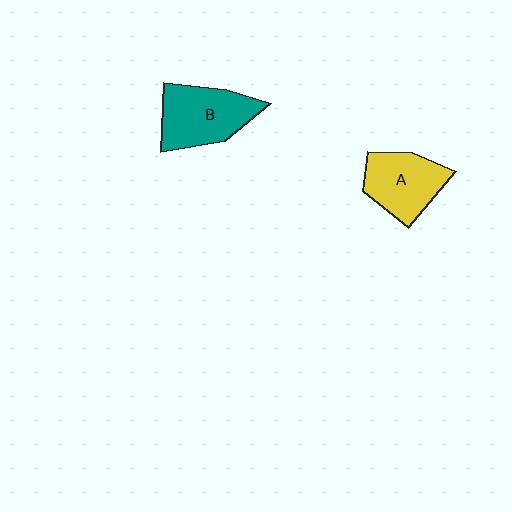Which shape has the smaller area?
Shape A (yellow).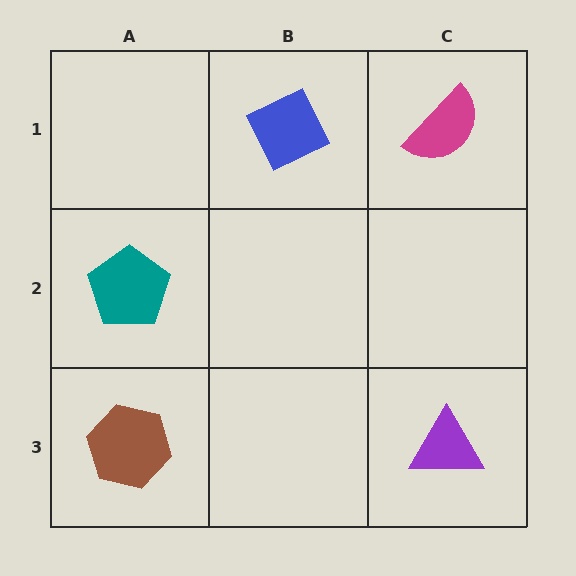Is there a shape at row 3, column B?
No, that cell is empty.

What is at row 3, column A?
A brown hexagon.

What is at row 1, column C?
A magenta semicircle.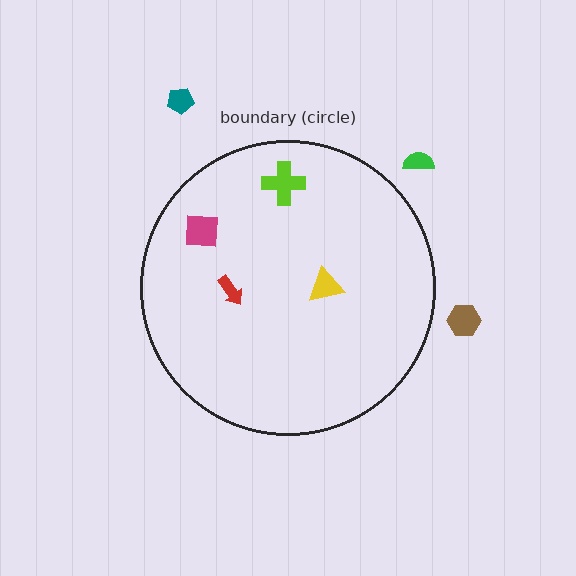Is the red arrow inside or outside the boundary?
Inside.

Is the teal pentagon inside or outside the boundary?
Outside.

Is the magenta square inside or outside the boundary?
Inside.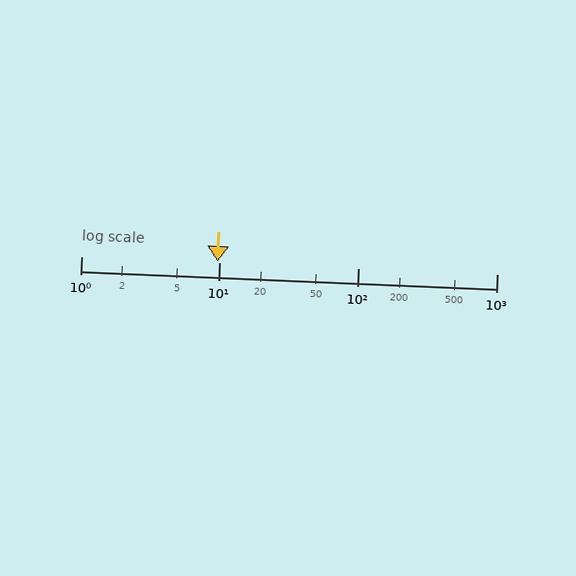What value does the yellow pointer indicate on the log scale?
The pointer indicates approximately 9.6.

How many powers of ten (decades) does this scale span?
The scale spans 3 decades, from 1 to 1000.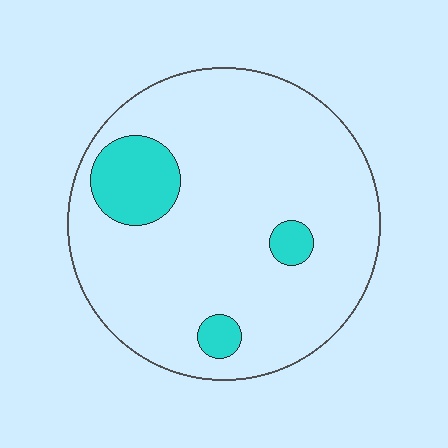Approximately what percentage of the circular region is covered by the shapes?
Approximately 15%.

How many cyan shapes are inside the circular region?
3.